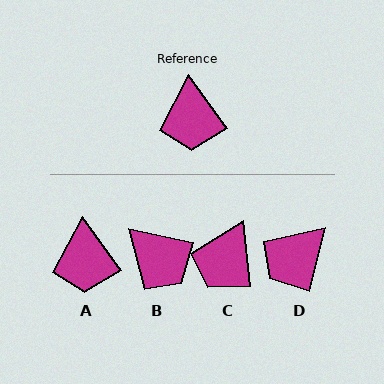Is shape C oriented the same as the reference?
No, it is off by about 31 degrees.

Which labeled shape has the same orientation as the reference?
A.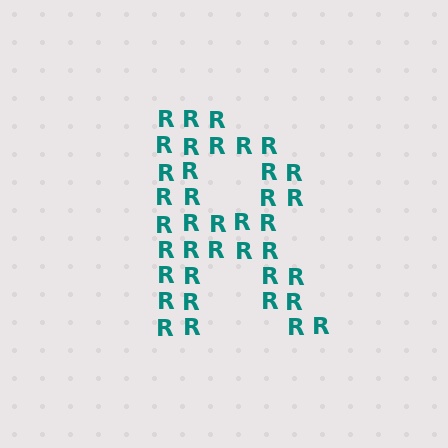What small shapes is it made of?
It is made of small letter R's.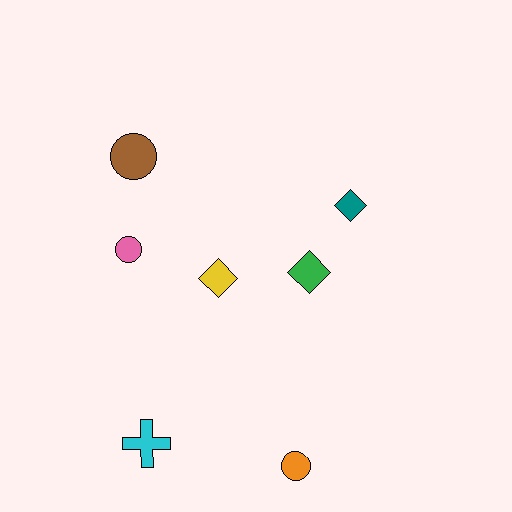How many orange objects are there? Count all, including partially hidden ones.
There is 1 orange object.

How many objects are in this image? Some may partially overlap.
There are 7 objects.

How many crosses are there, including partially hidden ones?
There is 1 cross.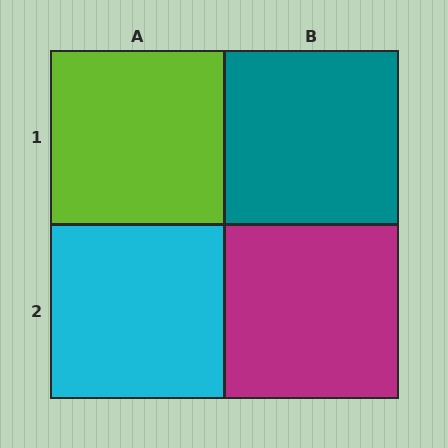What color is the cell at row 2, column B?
Magenta.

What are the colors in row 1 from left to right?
Lime, teal.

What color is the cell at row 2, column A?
Cyan.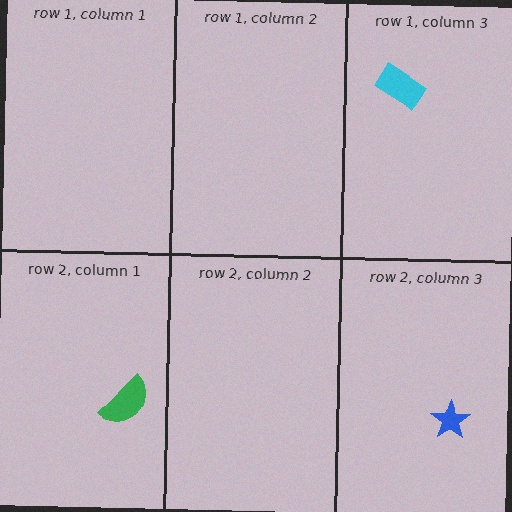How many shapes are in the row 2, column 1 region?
1.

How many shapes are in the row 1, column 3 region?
1.